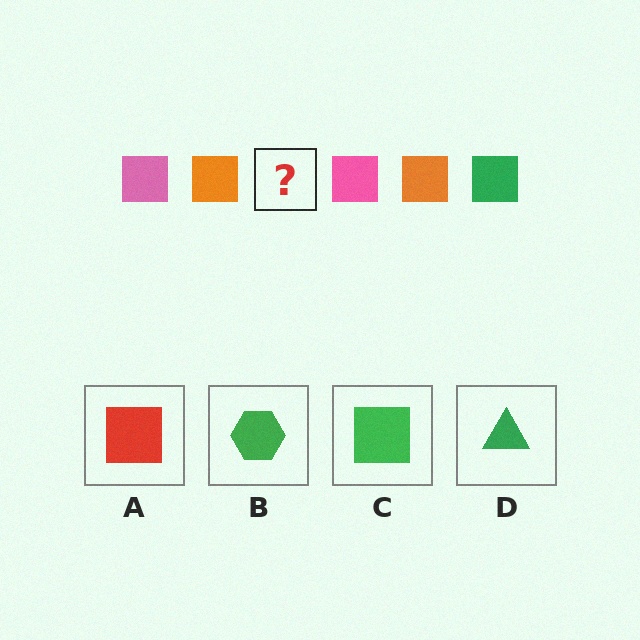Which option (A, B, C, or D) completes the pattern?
C.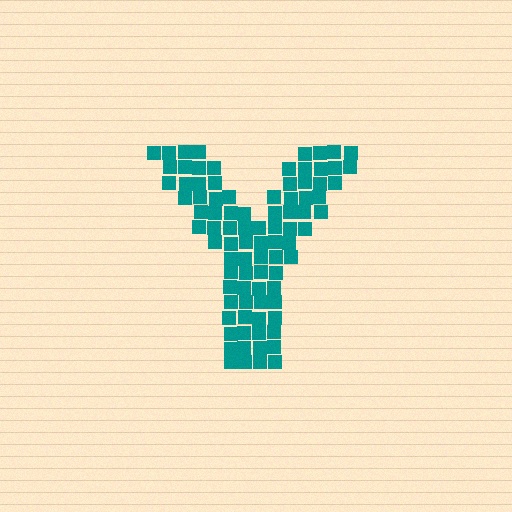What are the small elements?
The small elements are squares.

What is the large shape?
The large shape is the letter Y.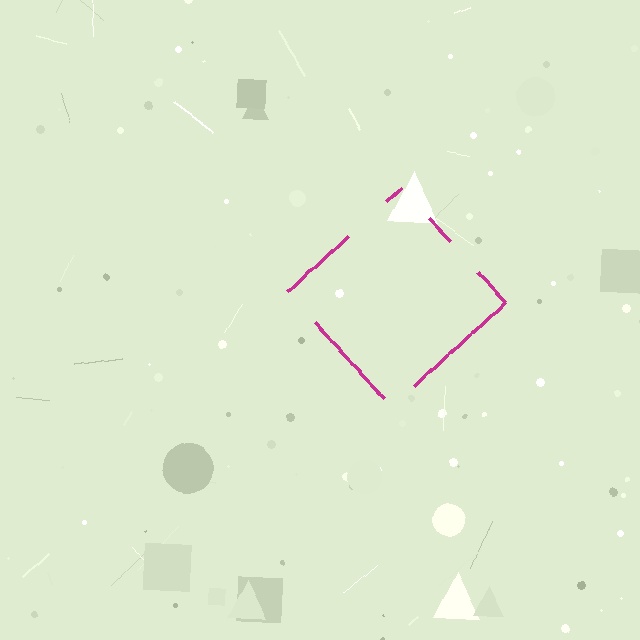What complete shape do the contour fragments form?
The contour fragments form a diamond.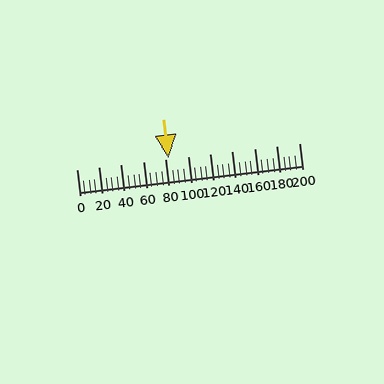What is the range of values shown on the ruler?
The ruler shows values from 0 to 200.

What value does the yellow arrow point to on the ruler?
The yellow arrow points to approximately 83.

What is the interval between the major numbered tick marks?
The major tick marks are spaced 20 units apart.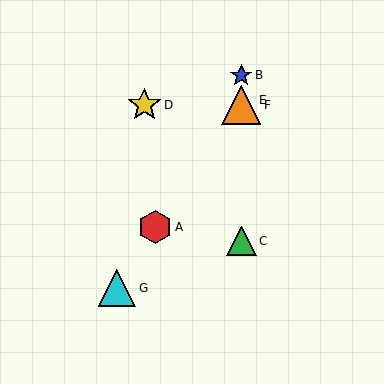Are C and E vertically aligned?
Yes, both are at x≈241.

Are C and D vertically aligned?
No, C is at x≈241 and D is at x≈144.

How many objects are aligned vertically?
4 objects (B, C, E, F) are aligned vertically.